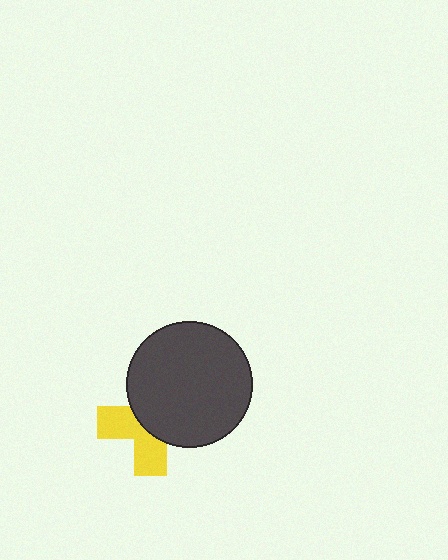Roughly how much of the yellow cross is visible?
A small part of it is visible (roughly 44%).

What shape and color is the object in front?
The object in front is a dark gray circle.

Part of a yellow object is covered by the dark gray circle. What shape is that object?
It is a cross.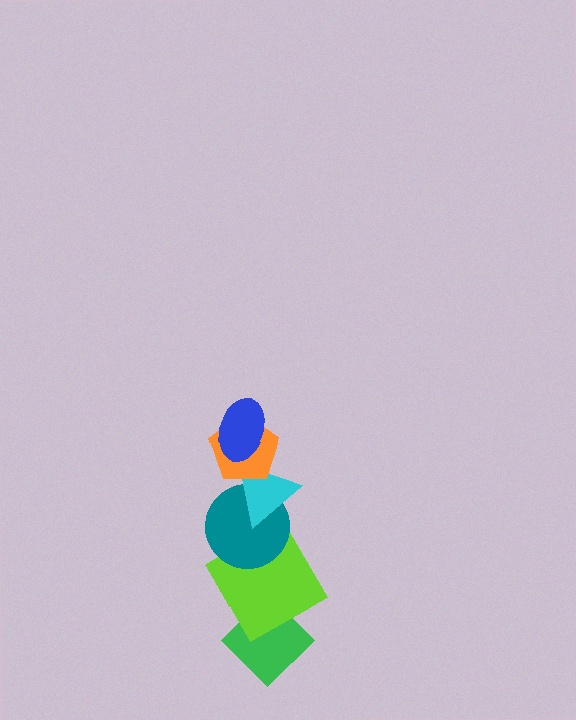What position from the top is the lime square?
The lime square is 5th from the top.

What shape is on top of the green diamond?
The lime square is on top of the green diamond.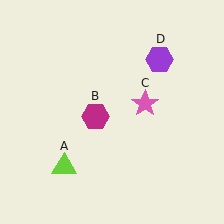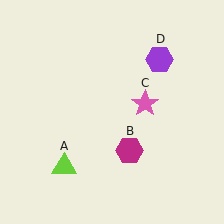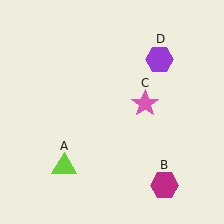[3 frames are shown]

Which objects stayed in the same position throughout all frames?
Lime triangle (object A) and pink star (object C) and purple hexagon (object D) remained stationary.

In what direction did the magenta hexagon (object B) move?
The magenta hexagon (object B) moved down and to the right.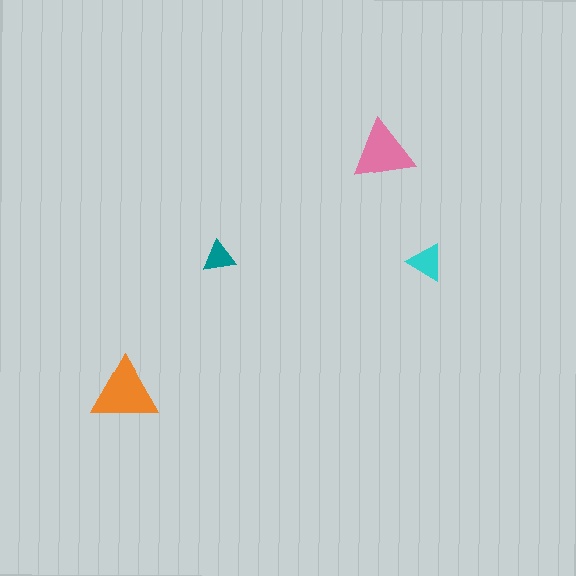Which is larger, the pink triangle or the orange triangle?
The orange one.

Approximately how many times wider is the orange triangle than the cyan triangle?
About 2 times wider.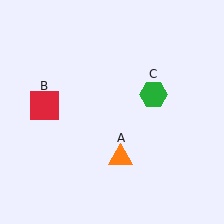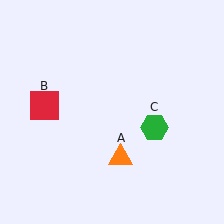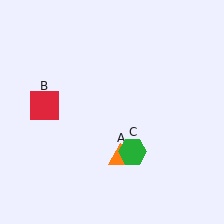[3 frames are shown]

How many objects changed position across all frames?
1 object changed position: green hexagon (object C).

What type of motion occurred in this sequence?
The green hexagon (object C) rotated clockwise around the center of the scene.